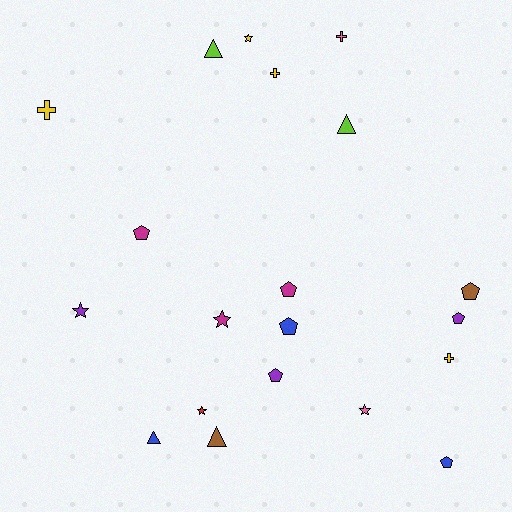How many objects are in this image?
There are 20 objects.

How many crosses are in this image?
There are 4 crosses.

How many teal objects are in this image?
There are no teal objects.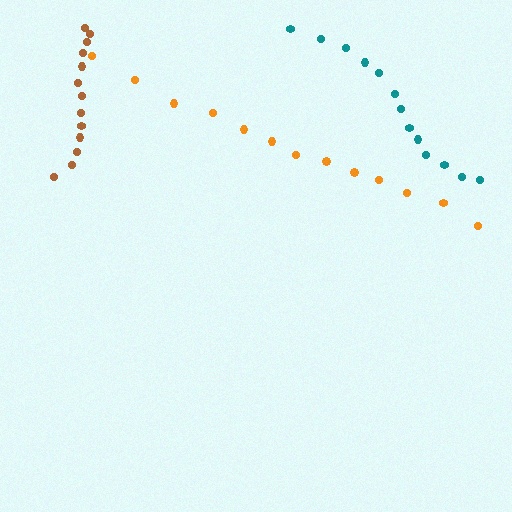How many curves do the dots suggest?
There are 3 distinct paths.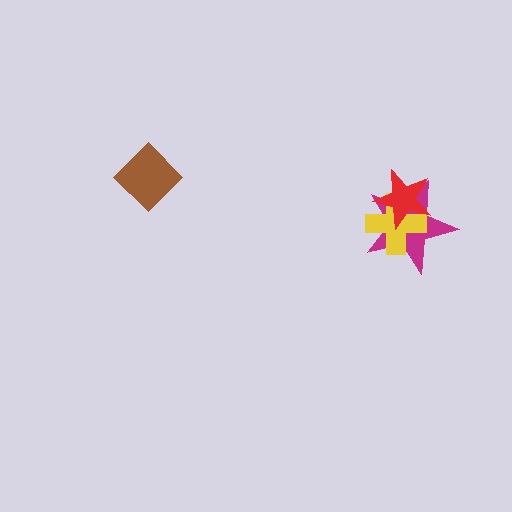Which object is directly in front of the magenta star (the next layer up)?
The yellow cross is directly in front of the magenta star.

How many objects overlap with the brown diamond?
0 objects overlap with the brown diamond.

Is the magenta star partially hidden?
Yes, it is partially covered by another shape.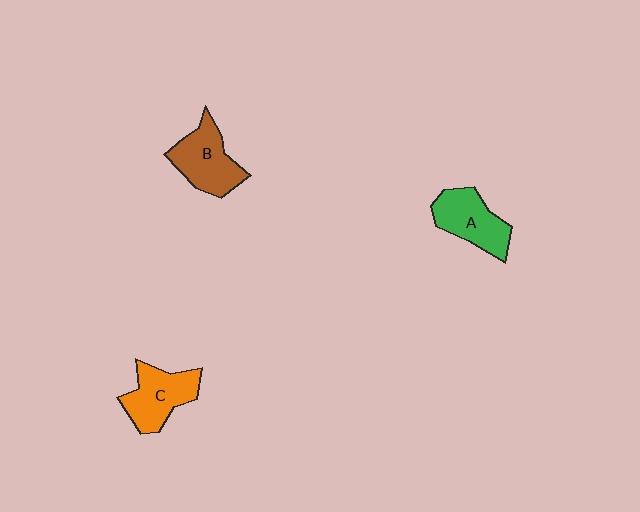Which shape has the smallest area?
Shape A (green).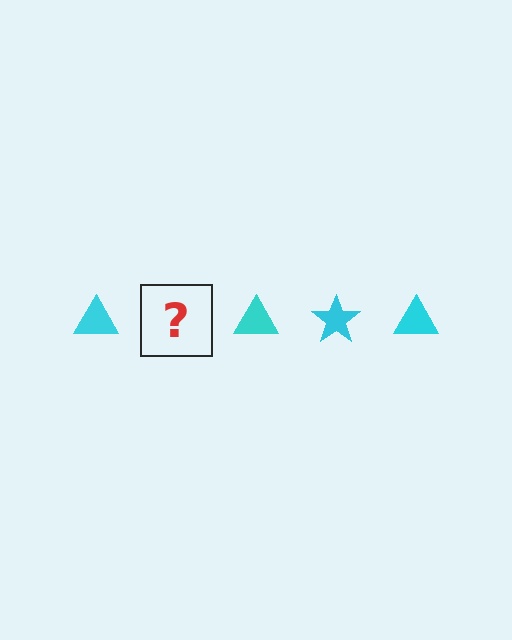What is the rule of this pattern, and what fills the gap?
The rule is that the pattern cycles through triangle, star shapes in cyan. The gap should be filled with a cyan star.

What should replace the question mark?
The question mark should be replaced with a cyan star.